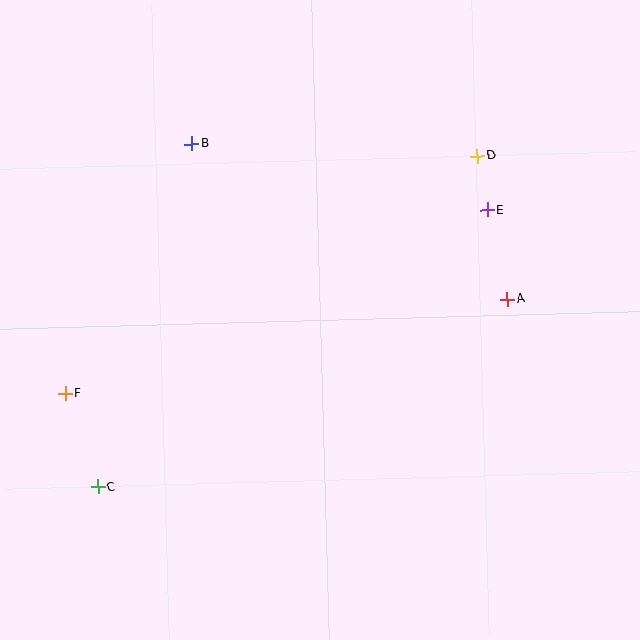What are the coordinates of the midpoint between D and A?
The midpoint between D and A is at (492, 227).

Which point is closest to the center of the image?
Point A at (507, 299) is closest to the center.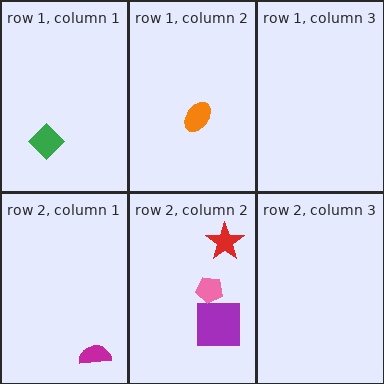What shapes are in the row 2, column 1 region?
The magenta semicircle.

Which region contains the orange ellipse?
The row 1, column 2 region.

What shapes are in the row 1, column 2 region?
The orange ellipse.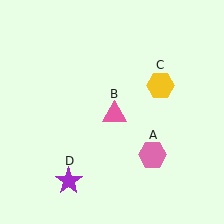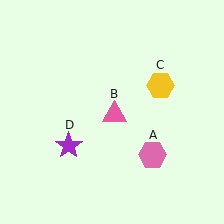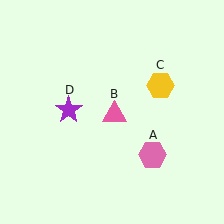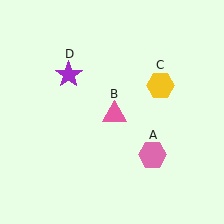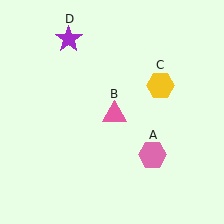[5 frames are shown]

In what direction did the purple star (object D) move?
The purple star (object D) moved up.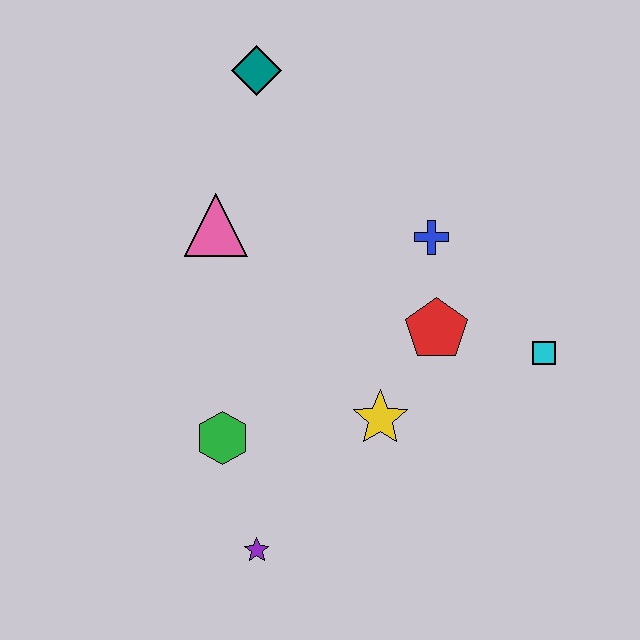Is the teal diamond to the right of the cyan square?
No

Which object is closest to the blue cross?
The red pentagon is closest to the blue cross.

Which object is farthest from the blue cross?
The purple star is farthest from the blue cross.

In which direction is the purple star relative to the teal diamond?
The purple star is below the teal diamond.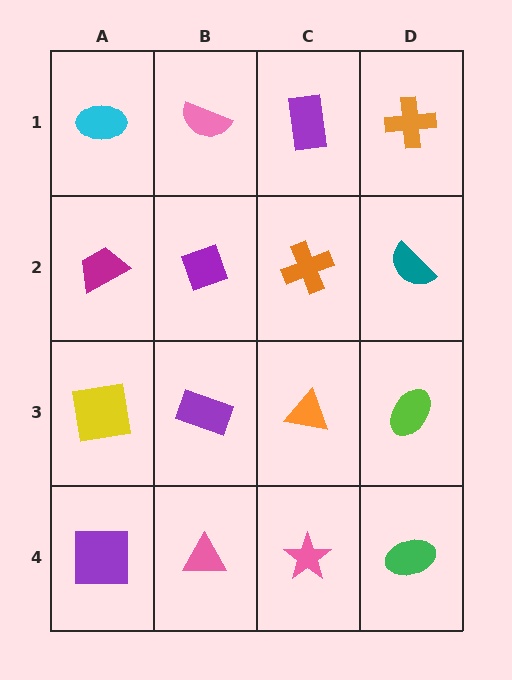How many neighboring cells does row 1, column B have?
3.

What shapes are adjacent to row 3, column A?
A magenta trapezoid (row 2, column A), a purple square (row 4, column A), a purple rectangle (row 3, column B).